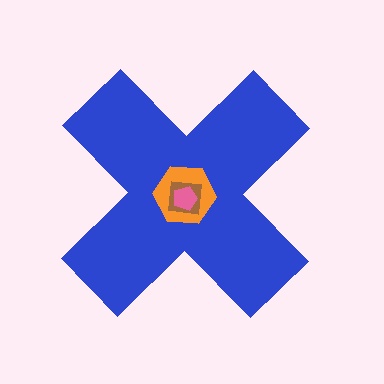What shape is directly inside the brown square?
The pink pentagon.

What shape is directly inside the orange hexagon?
The brown square.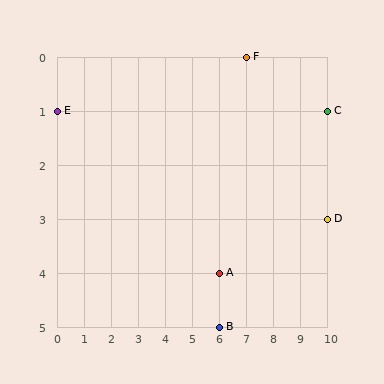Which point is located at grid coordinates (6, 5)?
Point B is at (6, 5).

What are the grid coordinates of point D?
Point D is at grid coordinates (10, 3).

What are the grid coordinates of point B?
Point B is at grid coordinates (6, 5).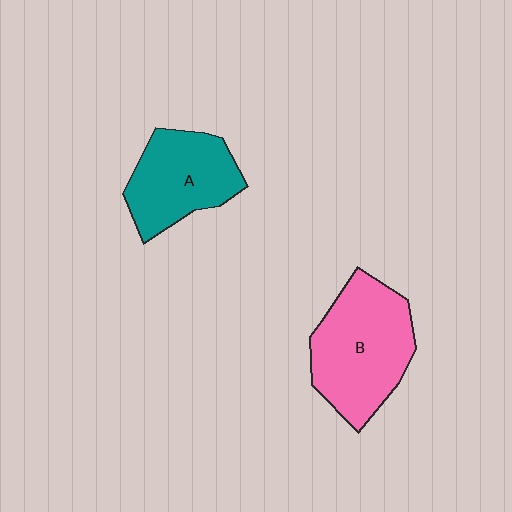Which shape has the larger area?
Shape B (pink).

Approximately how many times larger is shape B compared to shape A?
Approximately 1.3 times.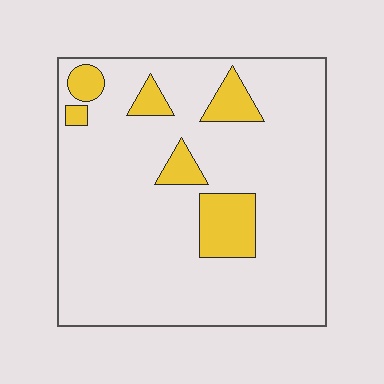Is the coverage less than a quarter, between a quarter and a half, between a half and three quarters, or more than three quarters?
Less than a quarter.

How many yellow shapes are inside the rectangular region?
6.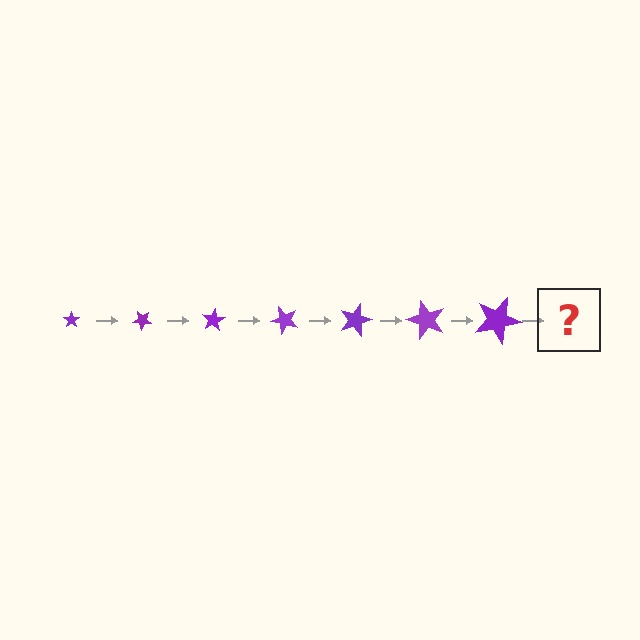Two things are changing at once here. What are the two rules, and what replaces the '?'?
The two rules are that the star grows larger each step and it rotates 40 degrees each step. The '?' should be a star, larger than the previous one and rotated 280 degrees from the start.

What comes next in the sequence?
The next element should be a star, larger than the previous one and rotated 280 degrees from the start.